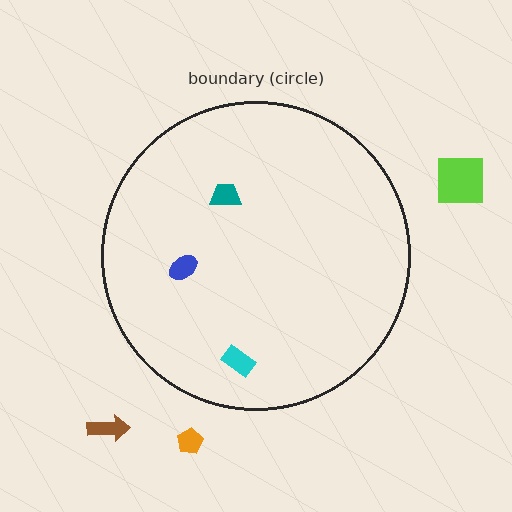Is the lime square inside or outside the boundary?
Outside.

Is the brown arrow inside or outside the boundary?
Outside.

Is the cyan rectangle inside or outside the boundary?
Inside.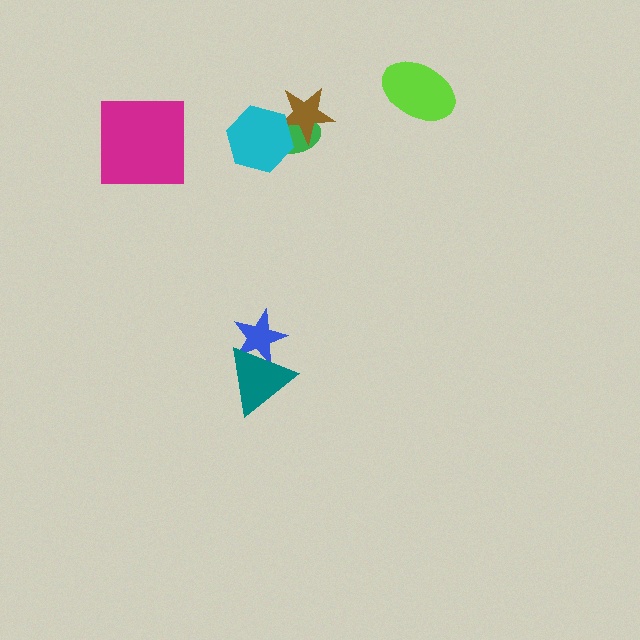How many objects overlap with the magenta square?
0 objects overlap with the magenta square.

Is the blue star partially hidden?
Yes, it is partially covered by another shape.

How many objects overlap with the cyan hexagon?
2 objects overlap with the cyan hexagon.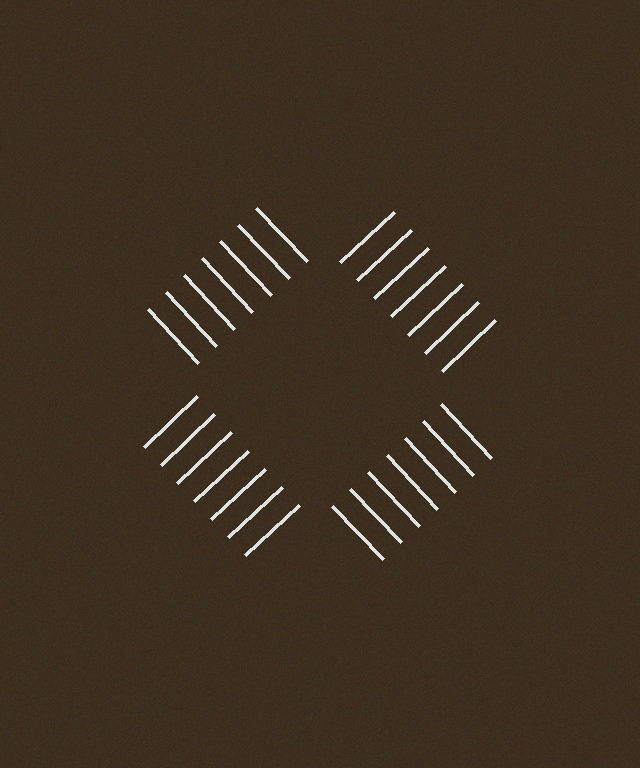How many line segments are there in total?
28 — 7 along each of the 4 edges.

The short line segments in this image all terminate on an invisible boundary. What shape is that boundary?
An illusory square — the line segments terminate on its edges but no continuous stroke is drawn.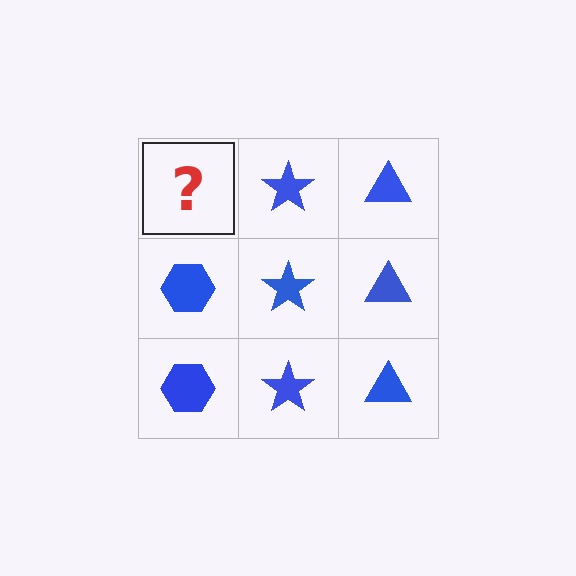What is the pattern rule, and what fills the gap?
The rule is that each column has a consistent shape. The gap should be filled with a blue hexagon.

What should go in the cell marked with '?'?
The missing cell should contain a blue hexagon.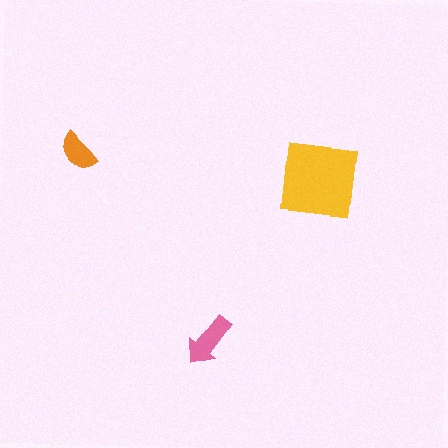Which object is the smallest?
The orange semicircle.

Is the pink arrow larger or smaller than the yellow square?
Smaller.